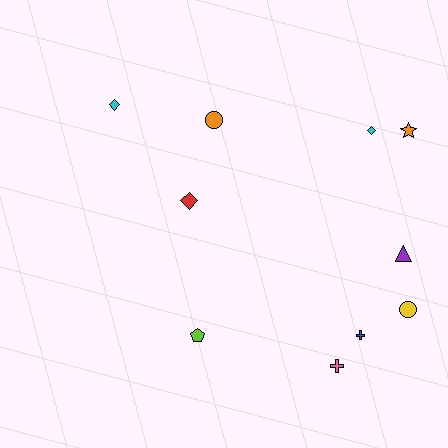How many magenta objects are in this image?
There are no magenta objects.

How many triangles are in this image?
There is 1 triangle.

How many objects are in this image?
There are 10 objects.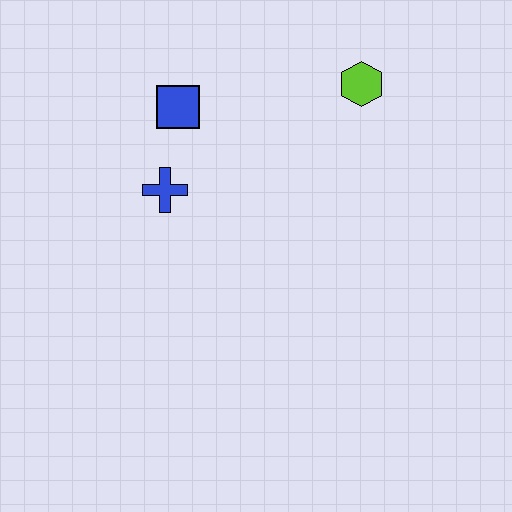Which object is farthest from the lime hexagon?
The blue cross is farthest from the lime hexagon.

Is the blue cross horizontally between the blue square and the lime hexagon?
No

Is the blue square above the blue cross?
Yes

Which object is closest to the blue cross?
The blue square is closest to the blue cross.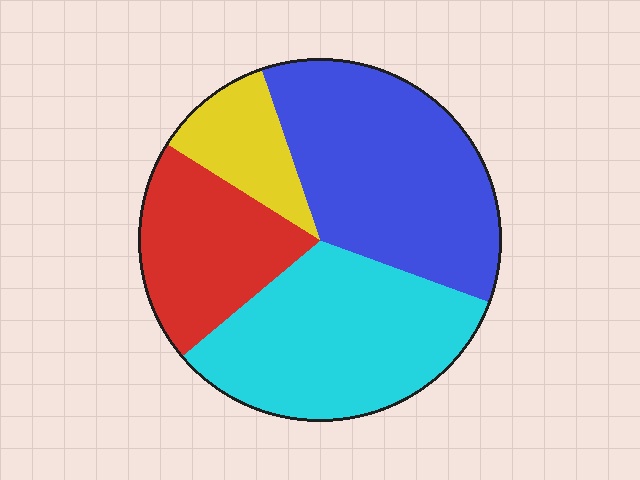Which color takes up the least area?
Yellow, at roughly 10%.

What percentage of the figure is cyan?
Cyan takes up about one third (1/3) of the figure.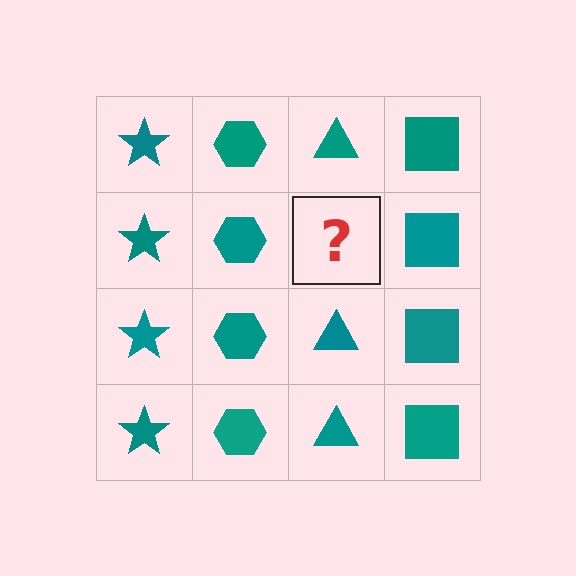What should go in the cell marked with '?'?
The missing cell should contain a teal triangle.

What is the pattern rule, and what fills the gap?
The rule is that each column has a consistent shape. The gap should be filled with a teal triangle.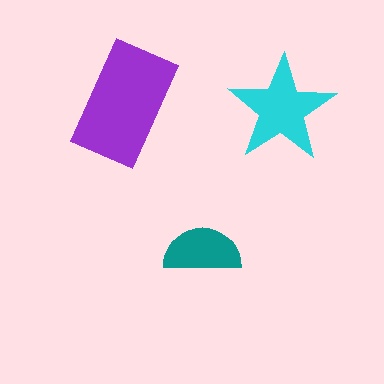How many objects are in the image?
There are 3 objects in the image.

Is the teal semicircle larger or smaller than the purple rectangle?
Smaller.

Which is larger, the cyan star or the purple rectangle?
The purple rectangle.